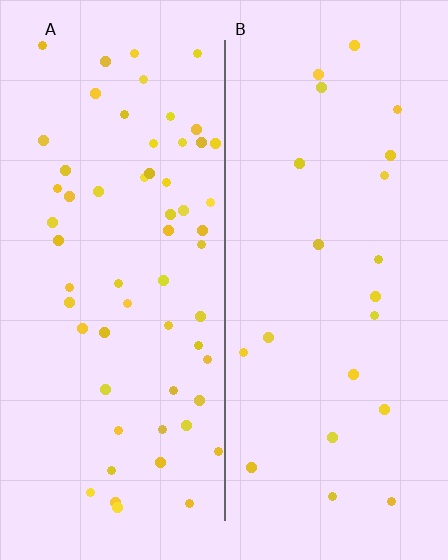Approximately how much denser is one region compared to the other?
Approximately 2.8× — region A over region B.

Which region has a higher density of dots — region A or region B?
A (the left).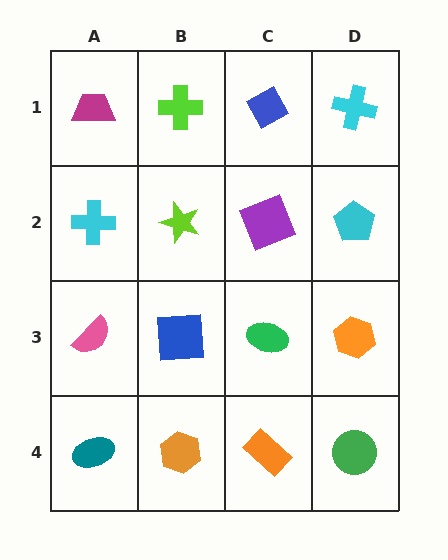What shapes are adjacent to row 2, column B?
A lime cross (row 1, column B), a blue square (row 3, column B), a cyan cross (row 2, column A), a purple square (row 2, column C).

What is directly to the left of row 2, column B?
A cyan cross.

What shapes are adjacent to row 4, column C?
A green ellipse (row 3, column C), an orange hexagon (row 4, column B), a green circle (row 4, column D).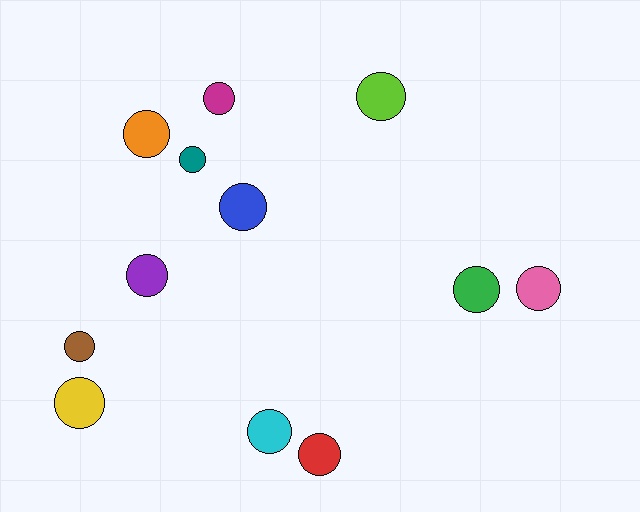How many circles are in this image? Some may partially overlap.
There are 12 circles.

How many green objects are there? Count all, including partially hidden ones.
There is 1 green object.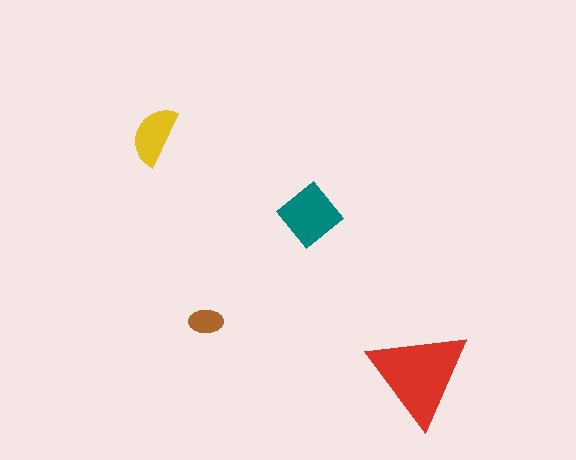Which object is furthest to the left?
The yellow semicircle is leftmost.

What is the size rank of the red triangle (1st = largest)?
1st.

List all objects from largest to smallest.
The red triangle, the teal diamond, the yellow semicircle, the brown ellipse.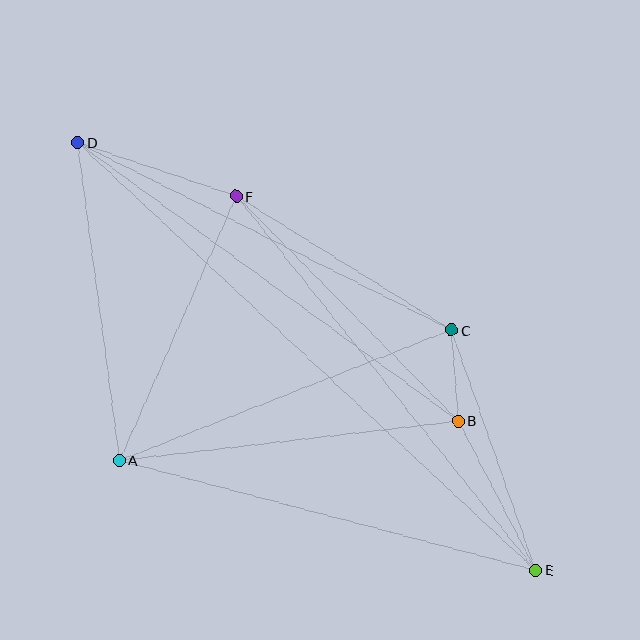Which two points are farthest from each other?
Points D and E are farthest from each other.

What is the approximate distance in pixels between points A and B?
The distance between A and B is approximately 341 pixels.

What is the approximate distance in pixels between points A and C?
The distance between A and C is approximately 357 pixels.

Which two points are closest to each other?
Points B and C are closest to each other.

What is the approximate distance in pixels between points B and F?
The distance between B and F is approximately 316 pixels.